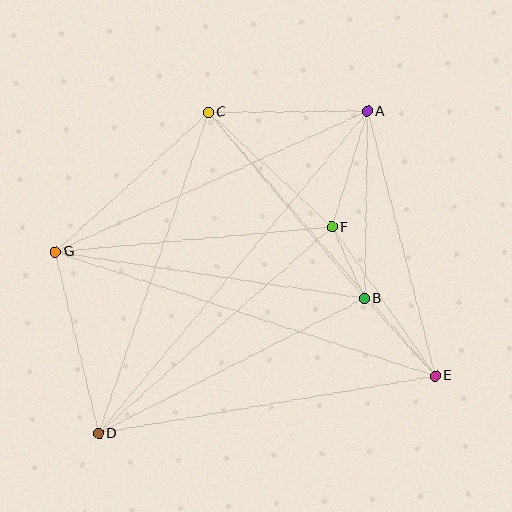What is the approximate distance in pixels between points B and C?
The distance between B and C is approximately 243 pixels.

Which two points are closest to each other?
Points B and F are closest to each other.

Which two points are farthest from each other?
Points A and D are farthest from each other.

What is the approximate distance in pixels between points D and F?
The distance between D and F is approximately 312 pixels.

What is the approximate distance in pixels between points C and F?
The distance between C and F is approximately 169 pixels.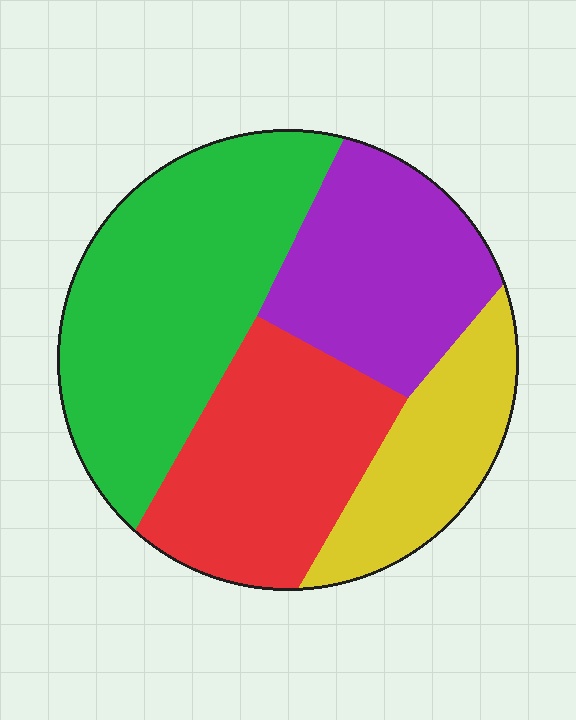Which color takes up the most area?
Green, at roughly 35%.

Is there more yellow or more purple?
Purple.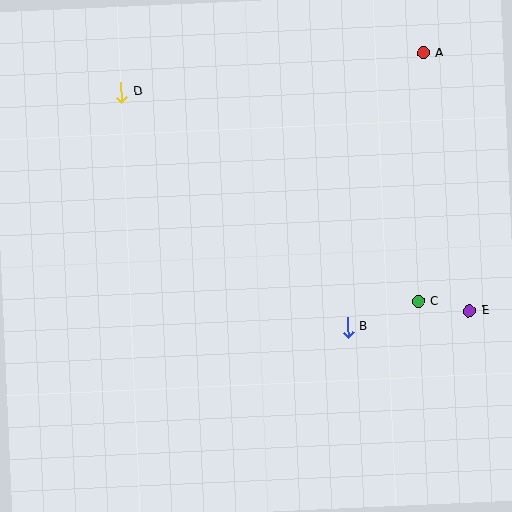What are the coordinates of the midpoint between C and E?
The midpoint between C and E is at (444, 306).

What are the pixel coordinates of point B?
Point B is at (348, 327).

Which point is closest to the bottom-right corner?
Point E is closest to the bottom-right corner.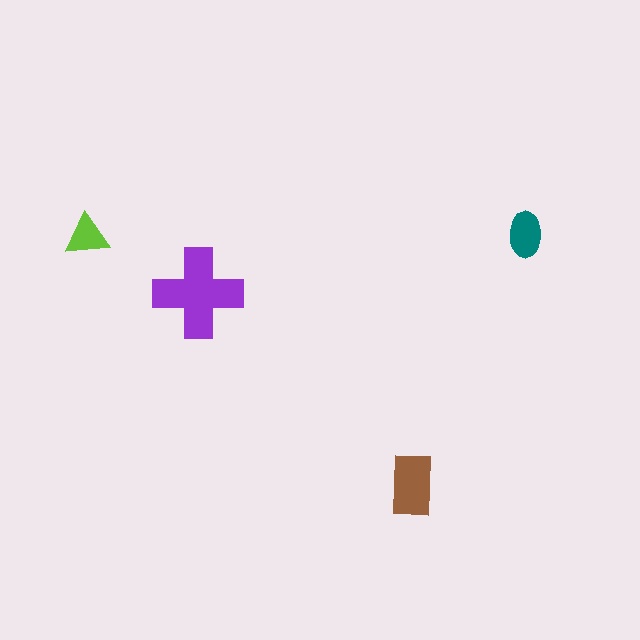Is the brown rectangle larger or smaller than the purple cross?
Smaller.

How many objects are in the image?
There are 4 objects in the image.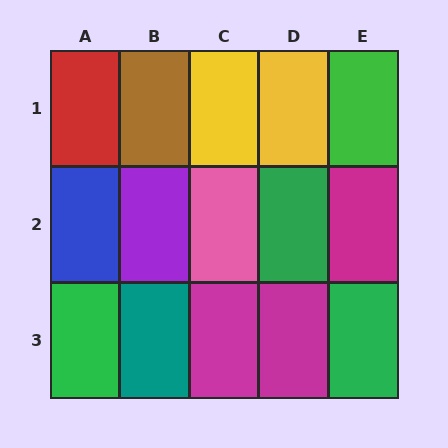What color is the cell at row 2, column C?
Pink.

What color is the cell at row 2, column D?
Green.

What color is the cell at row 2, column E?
Magenta.